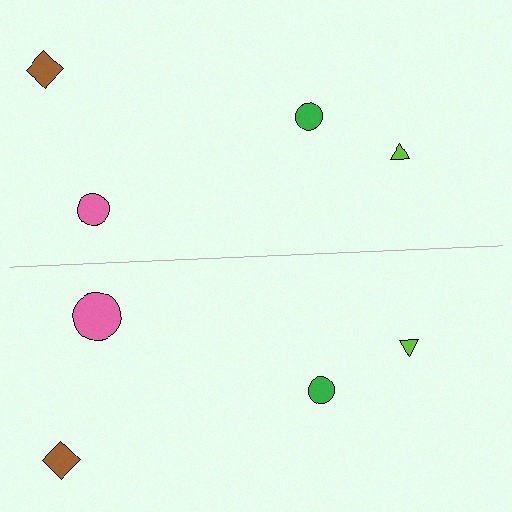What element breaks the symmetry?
The pink circle on the bottom side has a different size than its mirror counterpart.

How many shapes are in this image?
There are 8 shapes in this image.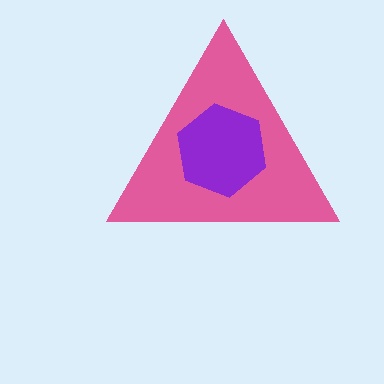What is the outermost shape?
The pink triangle.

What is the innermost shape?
The purple hexagon.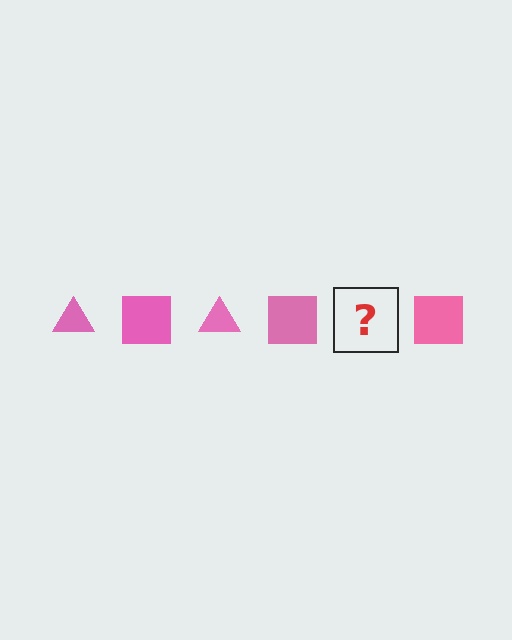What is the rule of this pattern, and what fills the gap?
The rule is that the pattern cycles through triangle, square shapes in pink. The gap should be filled with a pink triangle.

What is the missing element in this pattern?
The missing element is a pink triangle.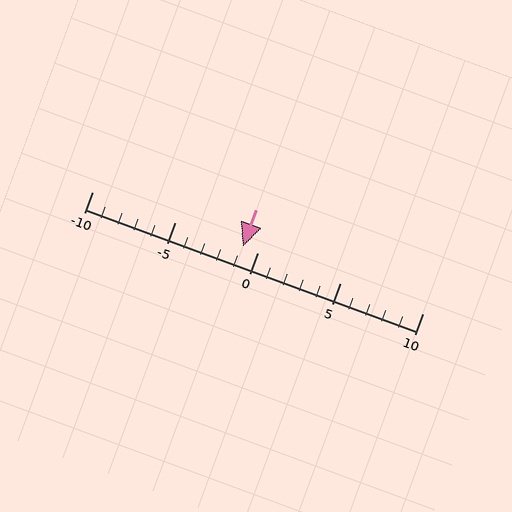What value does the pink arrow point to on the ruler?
The pink arrow points to approximately -1.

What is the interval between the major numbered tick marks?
The major tick marks are spaced 5 units apart.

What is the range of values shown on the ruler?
The ruler shows values from -10 to 10.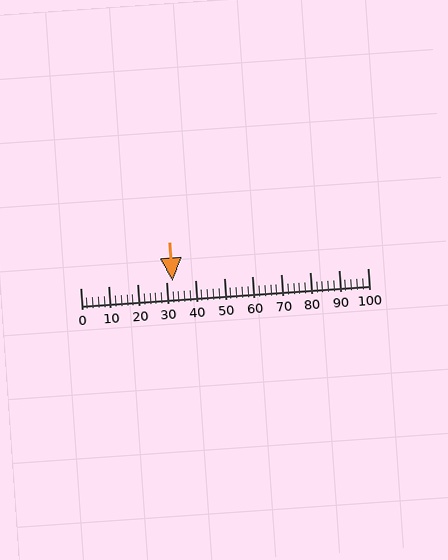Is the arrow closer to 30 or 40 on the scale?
The arrow is closer to 30.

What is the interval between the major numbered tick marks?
The major tick marks are spaced 10 units apart.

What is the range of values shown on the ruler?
The ruler shows values from 0 to 100.